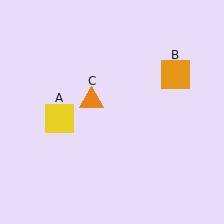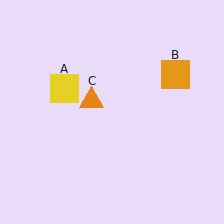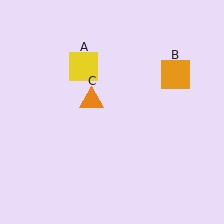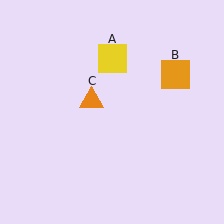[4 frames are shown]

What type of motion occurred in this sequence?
The yellow square (object A) rotated clockwise around the center of the scene.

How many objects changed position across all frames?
1 object changed position: yellow square (object A).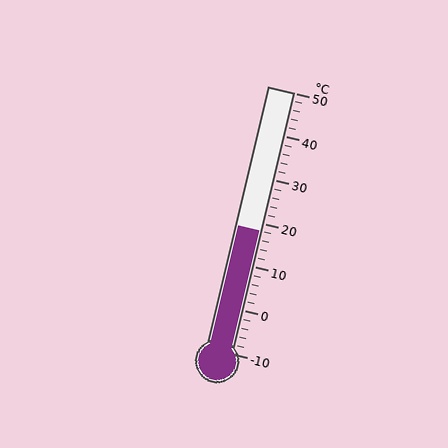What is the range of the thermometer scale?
The thermometer scale ranges from -10°C to 50°C.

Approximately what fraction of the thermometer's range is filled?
The thermometer is filled to approximately 45% of its range.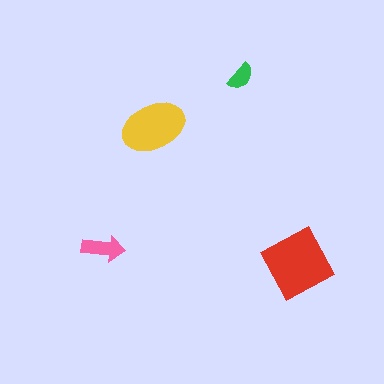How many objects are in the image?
There are 4 objects in the image.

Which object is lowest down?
The red square is bottommost.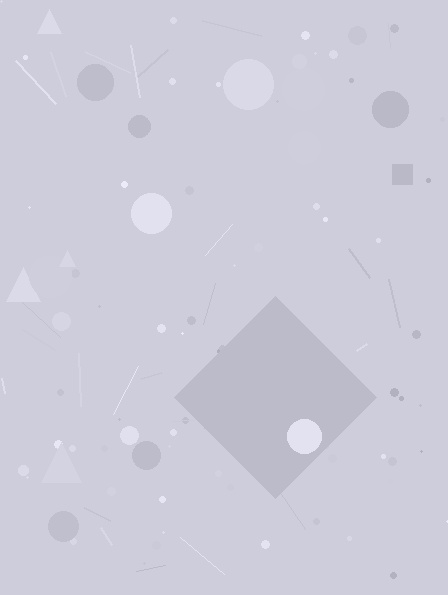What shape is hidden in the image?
A diamond is hidden in the image.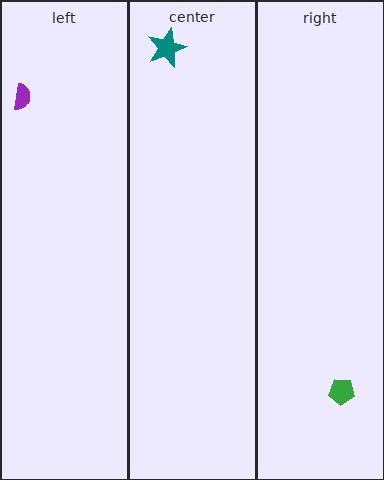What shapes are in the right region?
The green pentagon.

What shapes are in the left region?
The purple semicircle.